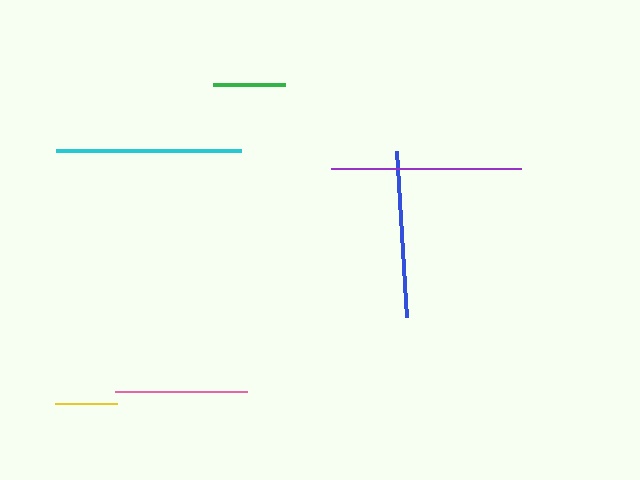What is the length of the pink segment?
The pink segment is approximately 133 pixels long.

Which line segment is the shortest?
The yellow line is the shortest at approximately 62 pixels.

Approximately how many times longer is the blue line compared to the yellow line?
The blue line is approximately 2.7 times the length of the yellow line.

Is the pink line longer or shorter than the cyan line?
The cyan line is longer than the pink line.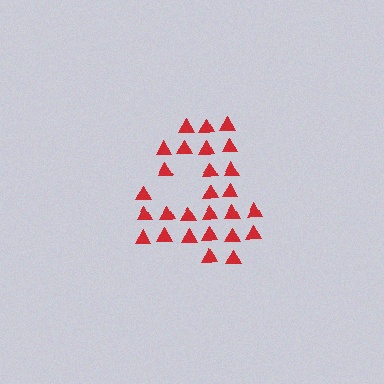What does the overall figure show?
The overall figure shows the digit 4.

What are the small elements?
The small elements are triangles.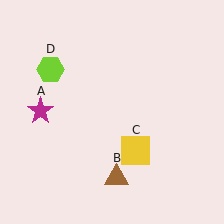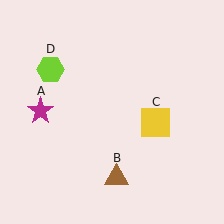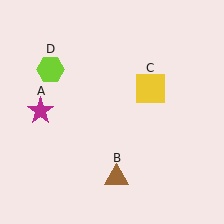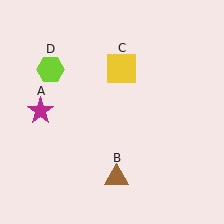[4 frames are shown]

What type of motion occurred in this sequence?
The yellow square (object C) rotated counterclockwise around the center of the scene.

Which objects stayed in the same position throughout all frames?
Magenta star (object A) and brown triangle (object B) and lime hexagon (object D) remained stationary.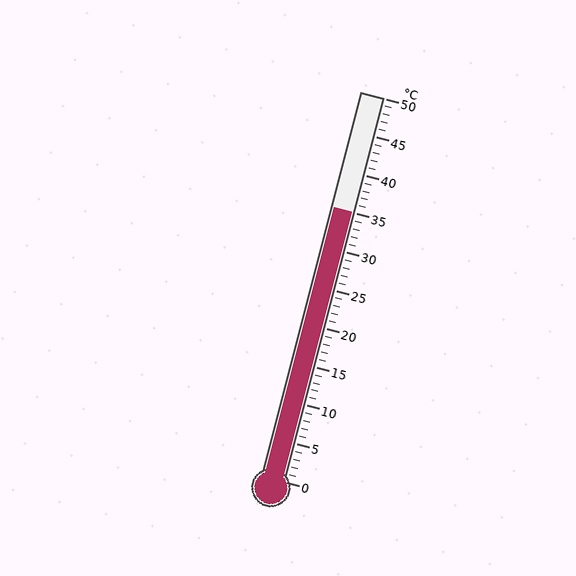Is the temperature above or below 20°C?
The temperature is above 20°C.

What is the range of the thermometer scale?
The thermometer scale ranges from 0°C to 50°C.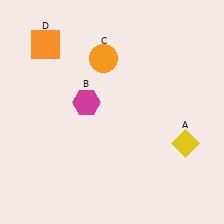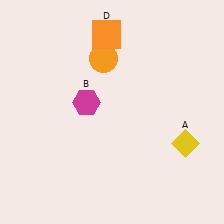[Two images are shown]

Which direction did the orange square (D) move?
The orange square (D) moved right.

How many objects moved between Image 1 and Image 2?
1 object moved between the two images.